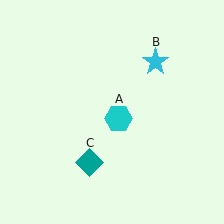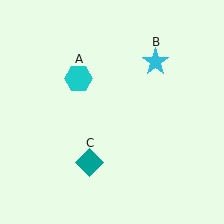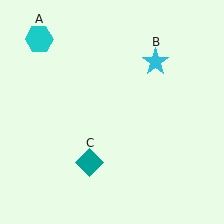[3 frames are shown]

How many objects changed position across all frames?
1 object changed position: cyan hexagon (object A).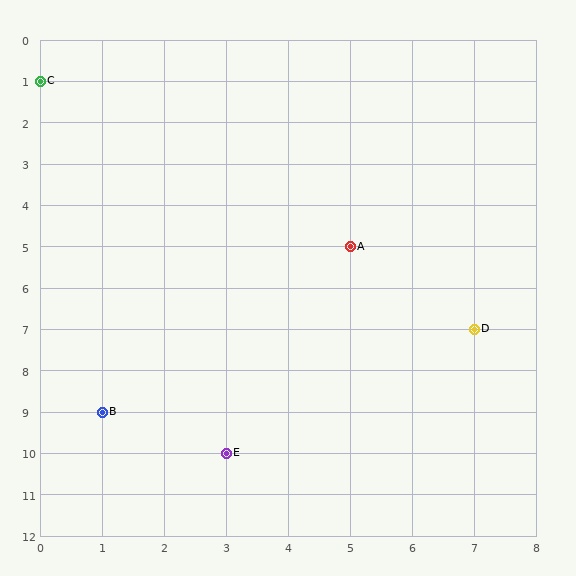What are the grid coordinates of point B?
Point B is at grid coordinates (1, 9).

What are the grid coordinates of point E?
Point E is at grid coordinates (3, 10).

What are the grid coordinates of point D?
Point D is at grid coordinates (7, 7).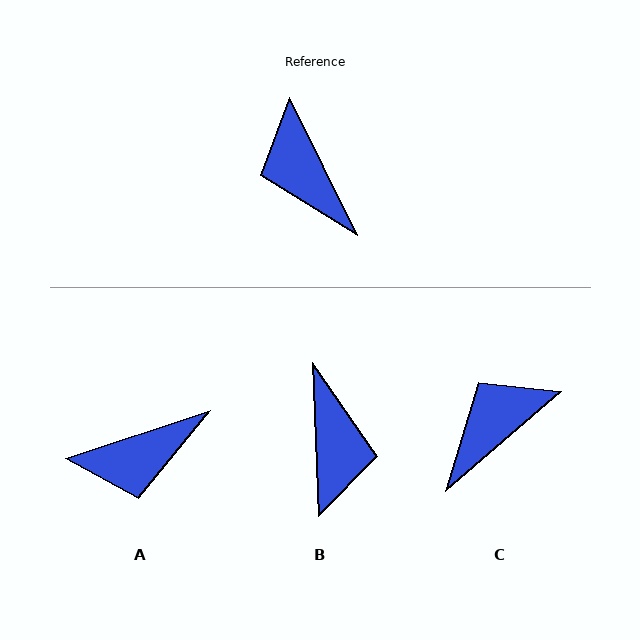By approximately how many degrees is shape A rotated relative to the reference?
Approximately 82 degrees counter-clockwise.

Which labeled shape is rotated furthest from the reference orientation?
B, about 156 degrees away.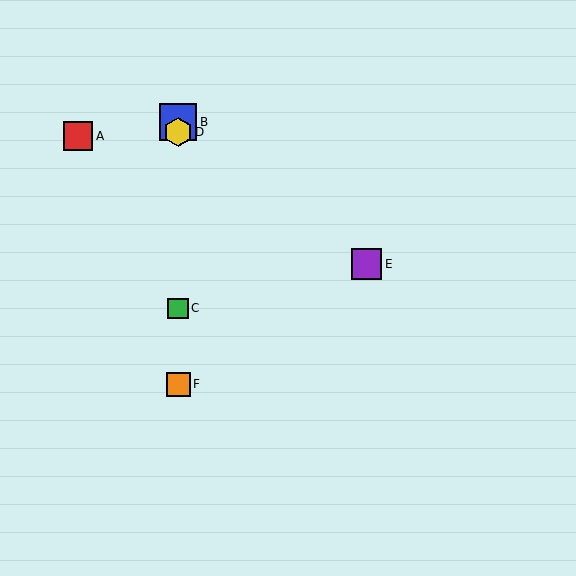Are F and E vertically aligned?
No, F is at x≈178 and E is at x≈366.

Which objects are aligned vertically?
Objects B, C, D, F are aligned vertically.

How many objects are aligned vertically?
4 objects (B, C, D, F) are aligned vertically.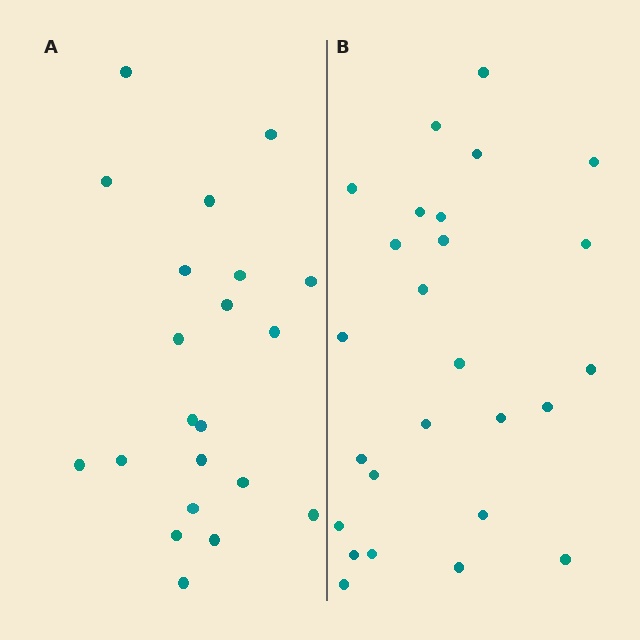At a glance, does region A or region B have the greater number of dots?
Region B (the right region) has more dots.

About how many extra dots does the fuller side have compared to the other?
Region B has about 5 more dots than region A.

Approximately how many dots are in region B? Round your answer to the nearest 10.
About 30 dots. (The exact count is 26, which rounds to 30.)